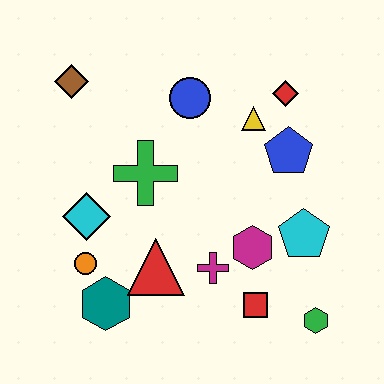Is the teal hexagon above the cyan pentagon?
No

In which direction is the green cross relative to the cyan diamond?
The green cross is to the right of the cyan diamond.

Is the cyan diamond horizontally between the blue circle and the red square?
No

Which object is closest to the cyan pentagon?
The magenta hexagon is closest to the cyan pentagon.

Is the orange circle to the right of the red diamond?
No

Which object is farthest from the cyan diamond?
The green hexagon is farthest from the cyan diamond.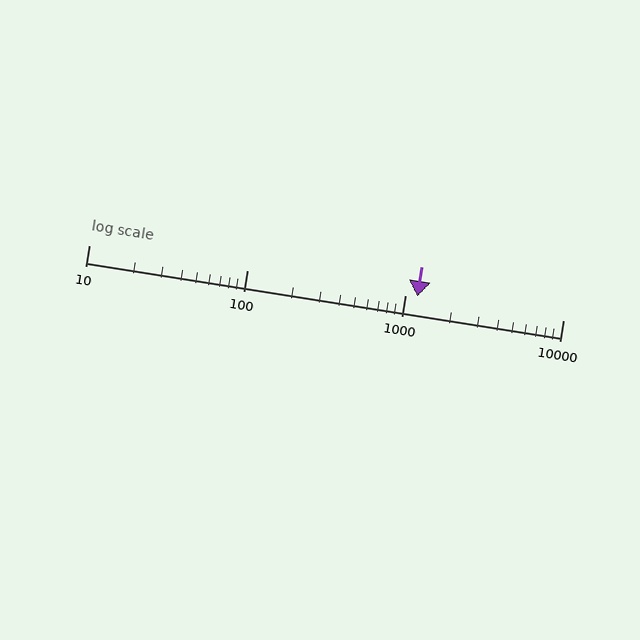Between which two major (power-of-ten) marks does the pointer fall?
The pointer is between 1000 and 10000.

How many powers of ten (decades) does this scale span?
The scale spans 3 decades, from 10 to 10000.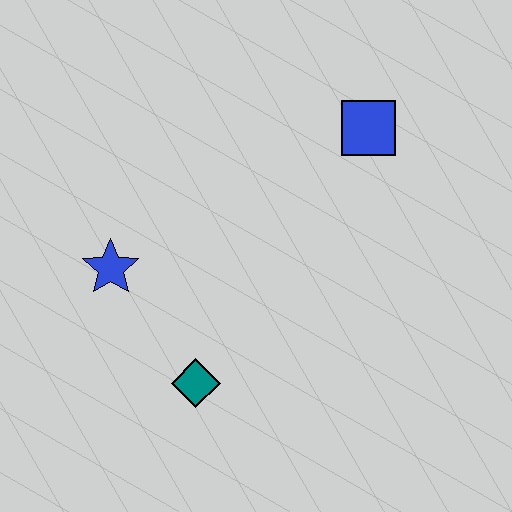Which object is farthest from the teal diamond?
The blue square is farthest from the teal diamond.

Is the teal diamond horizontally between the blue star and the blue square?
Yes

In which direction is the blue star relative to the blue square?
The blue star is to the left of the blue square.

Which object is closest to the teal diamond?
The blue star is closest to the teal diamond.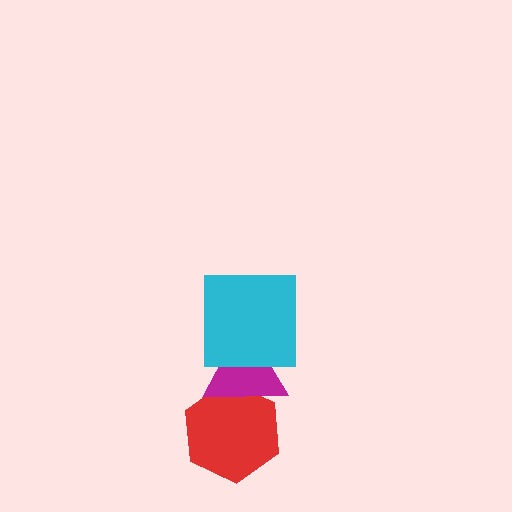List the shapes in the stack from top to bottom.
From top to bottom: the cyan square, the magenta triangle, the red hexagon.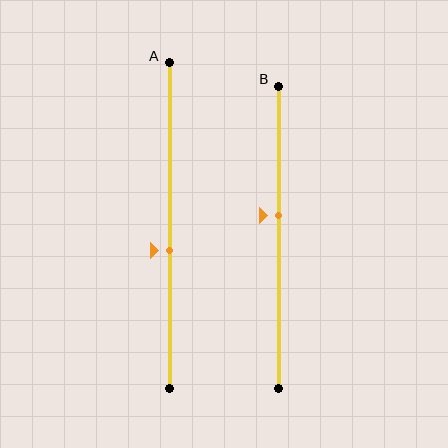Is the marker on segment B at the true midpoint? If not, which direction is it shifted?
No, the marker on segment B is shifted upward by about 7% of the segment length.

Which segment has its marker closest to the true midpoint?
Segment B has its marker closest to the true midpoint.